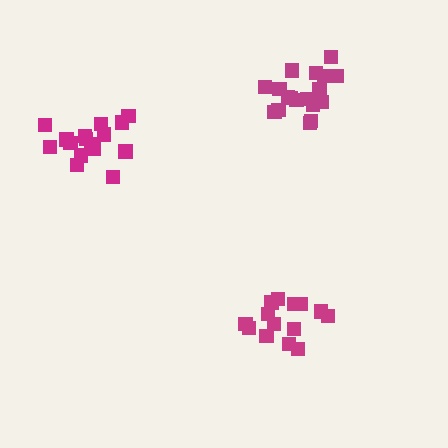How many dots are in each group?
Group 1: 18 dots, Group 2: 14 dots, Group 3: 16 dots (48 total).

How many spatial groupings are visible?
There are 3 spatial groupings.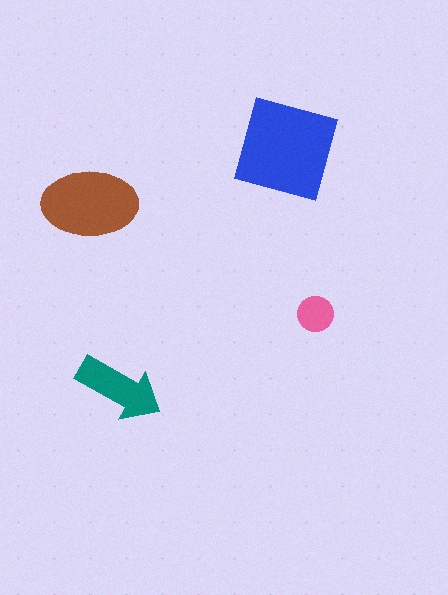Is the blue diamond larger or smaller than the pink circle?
Larger.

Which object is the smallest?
The pink circle.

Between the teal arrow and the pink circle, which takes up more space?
The teal arrow.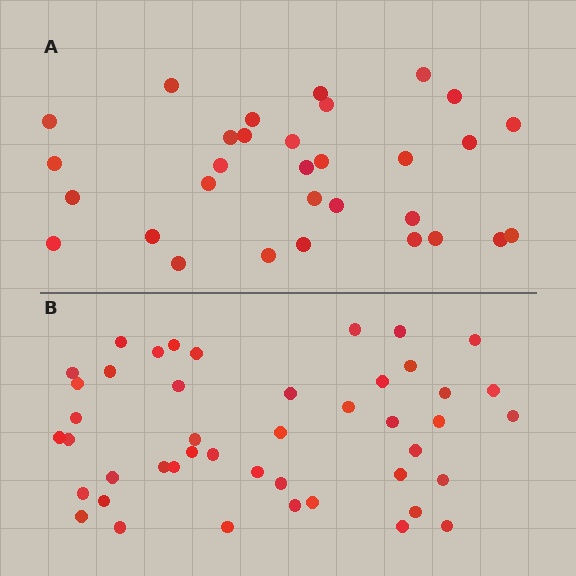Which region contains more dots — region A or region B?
Region B (the bottom region) has more dots.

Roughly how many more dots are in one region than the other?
Region B has approximately 15 more dots than region A.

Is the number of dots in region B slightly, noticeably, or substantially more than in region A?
Region B has substantially more. The ratio is roughly 1.5 to 1.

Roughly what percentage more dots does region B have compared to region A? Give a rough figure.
About 45% more.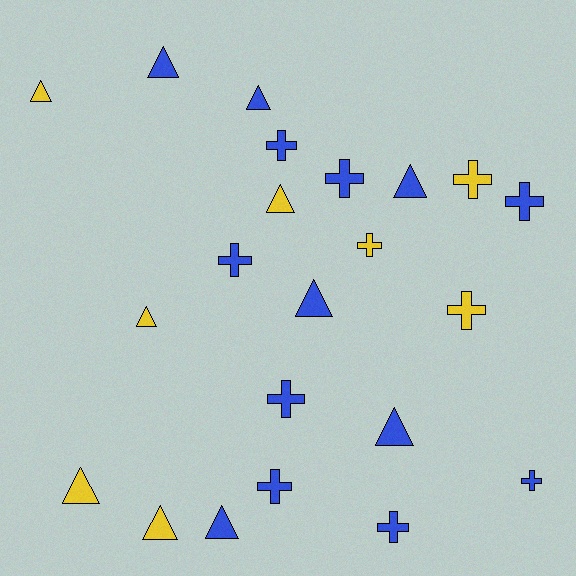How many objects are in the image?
There are 22 objects.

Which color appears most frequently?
Blue, with 14 objects.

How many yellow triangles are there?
There are 5 yellow triangles.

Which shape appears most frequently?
Triangle, with 11 objects.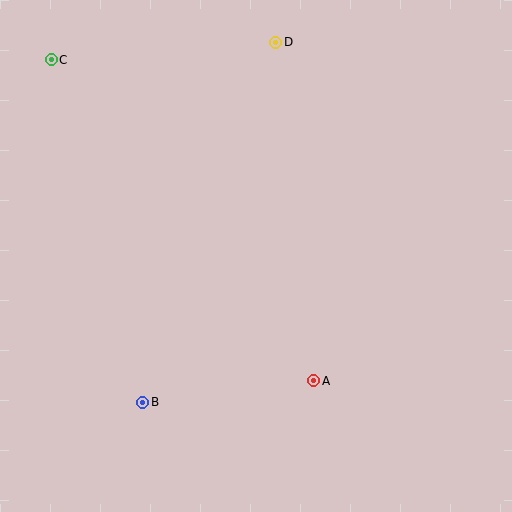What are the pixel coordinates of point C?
Point C is at (51, 60).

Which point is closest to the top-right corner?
Point D is closest to the top-right corner.